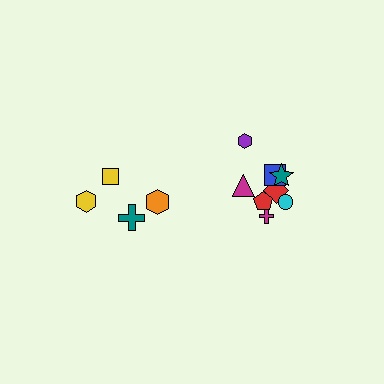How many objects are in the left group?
There are 4 objects.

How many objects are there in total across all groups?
There are 12 objects.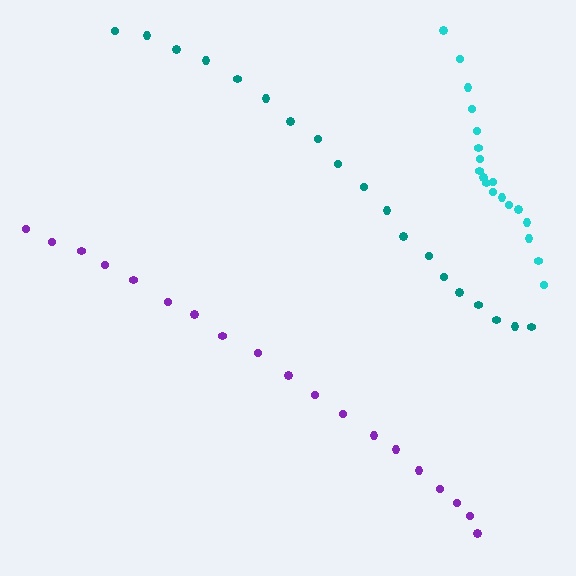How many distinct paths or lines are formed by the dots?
There are 3 distinct paths.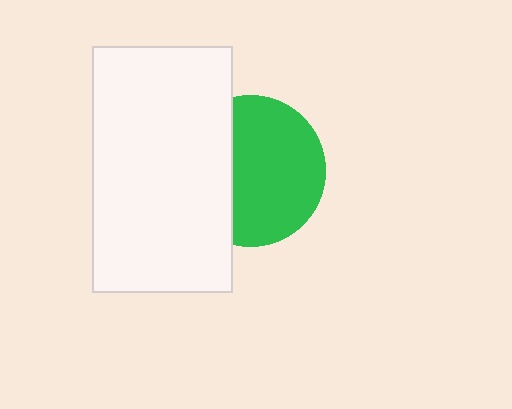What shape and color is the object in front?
The object in front is a white rectangle.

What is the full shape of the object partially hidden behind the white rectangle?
The partially hidden object is a green circle.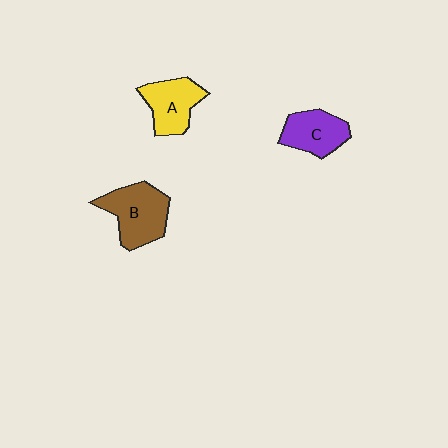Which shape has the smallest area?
Shape C (purple).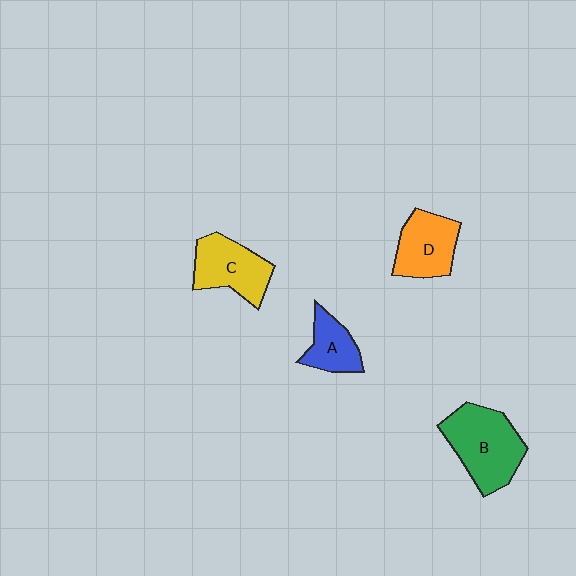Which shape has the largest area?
Shape B (green).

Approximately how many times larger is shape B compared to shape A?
Approximately 1.9 times.